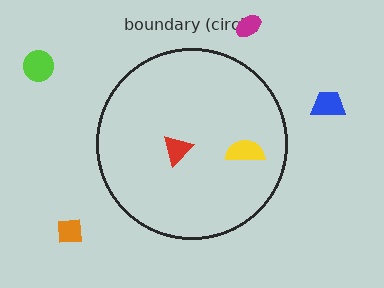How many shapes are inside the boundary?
2 inside, 4 outside.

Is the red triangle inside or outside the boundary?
Inside.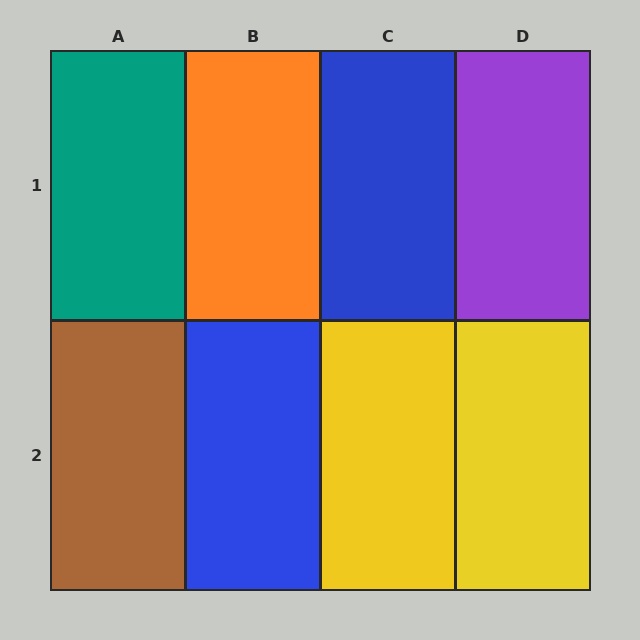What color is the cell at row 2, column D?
Yellow.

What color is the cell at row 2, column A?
Brown.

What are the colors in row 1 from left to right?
Teal, orange, blue, purple.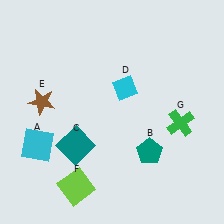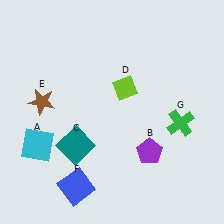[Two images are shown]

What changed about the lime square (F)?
In Image 1, F is lime. In Image 2, it changed to blue.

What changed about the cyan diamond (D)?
In Image 1, D is cyan. In Image 2, it changed to lime.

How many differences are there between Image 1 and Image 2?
There are 3 differences between the two images.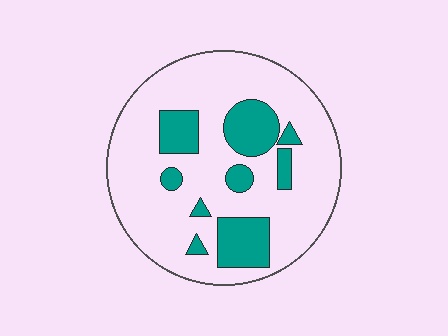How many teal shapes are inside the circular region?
9.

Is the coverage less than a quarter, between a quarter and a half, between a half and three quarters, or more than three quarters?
Less than a quarter.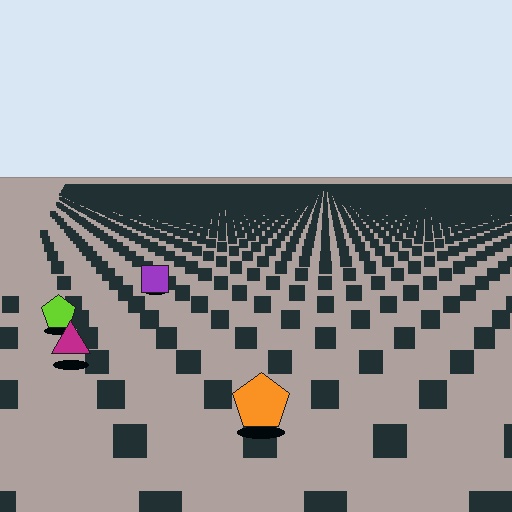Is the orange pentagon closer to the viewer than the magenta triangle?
Yes. The orange pentagon is closer — you can tell from the texture gradient: the ground texture is coarser near it.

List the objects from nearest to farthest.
From nearest to farthest: the orange pentagon, the magenta triangle, the lime pentagon, the purple square.